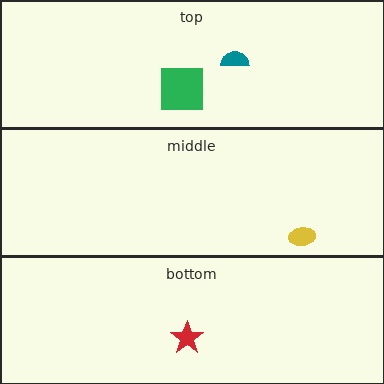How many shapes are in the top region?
2.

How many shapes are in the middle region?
1.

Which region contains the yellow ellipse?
The middle region.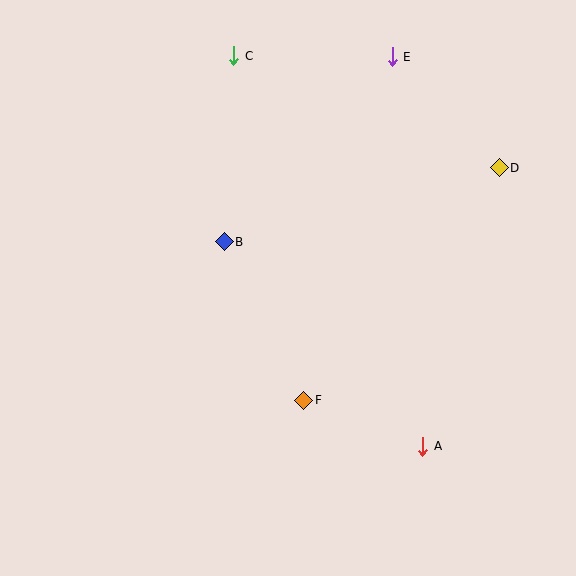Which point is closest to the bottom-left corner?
Point F is closest to the bottom-left corner.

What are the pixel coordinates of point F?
Point F is at (304, 400).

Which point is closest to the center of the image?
Point B at (224, 242) is closest to the center.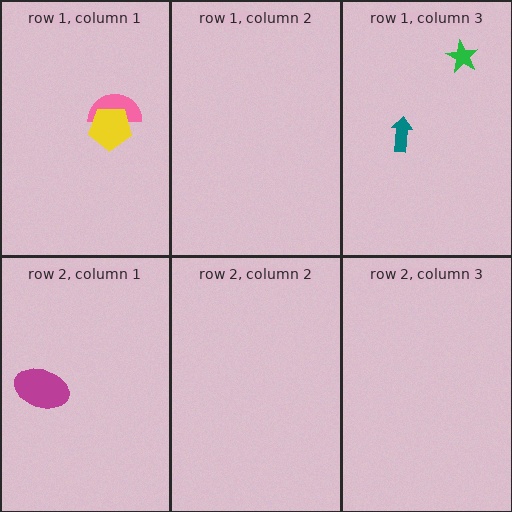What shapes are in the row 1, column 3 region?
The green star, the teal arrow.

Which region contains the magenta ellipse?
The row 2, column 1 region.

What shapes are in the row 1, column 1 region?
The pink semicircle, the yellow pentagon.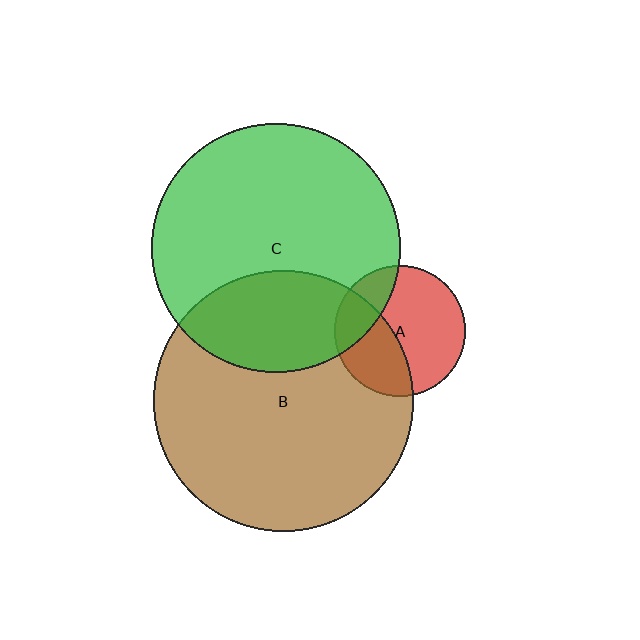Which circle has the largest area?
Circle B (brown).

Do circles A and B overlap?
Yes.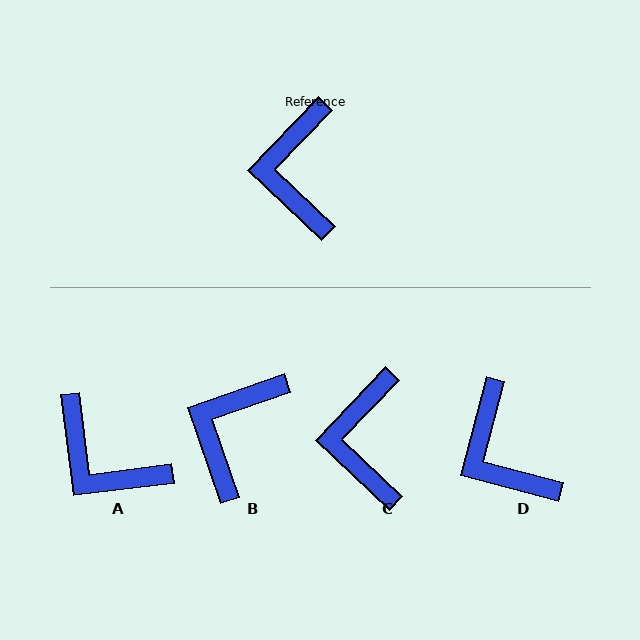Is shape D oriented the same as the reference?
No, it is off by about 29 degrees.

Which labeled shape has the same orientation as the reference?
C.